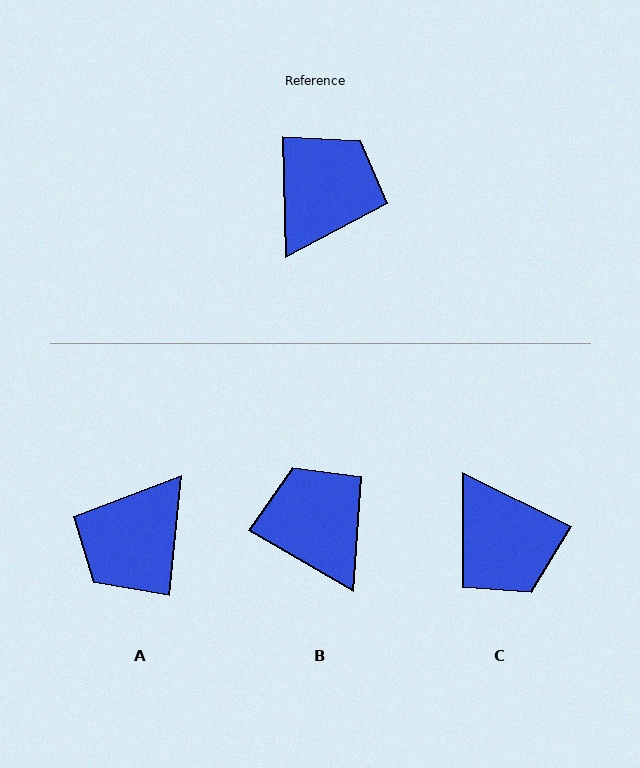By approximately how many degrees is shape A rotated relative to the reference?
Approximately 173 degrees counter-clockwise.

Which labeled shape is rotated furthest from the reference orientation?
A, about 173 degrees away.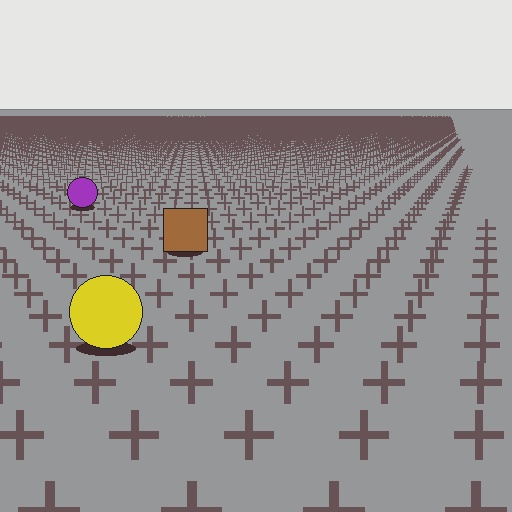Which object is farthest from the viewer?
The purple circle is farthest from the viewer. It appears smaller and the ground texture around it is denser.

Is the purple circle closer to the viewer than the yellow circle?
No. The yellow circle is closer — you can tell from the texture gradient: the ground texture is coarser near it.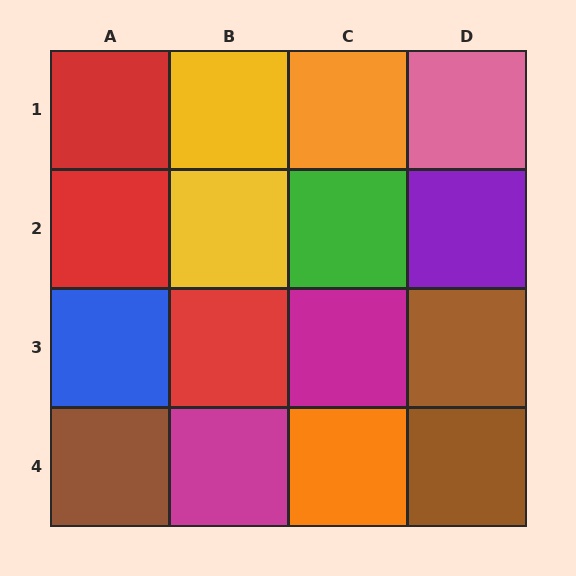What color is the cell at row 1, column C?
Orange.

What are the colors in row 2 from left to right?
Red, yellow, green, purple.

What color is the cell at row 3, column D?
Brown.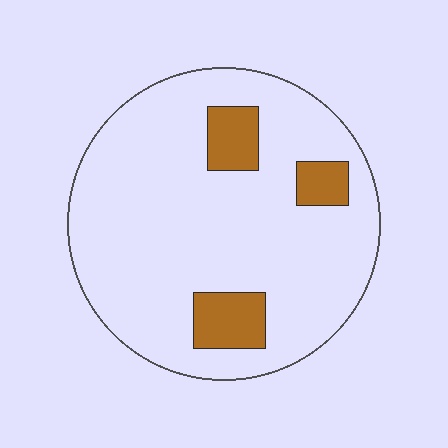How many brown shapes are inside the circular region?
3.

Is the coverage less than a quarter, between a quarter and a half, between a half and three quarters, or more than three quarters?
Less than a quarter.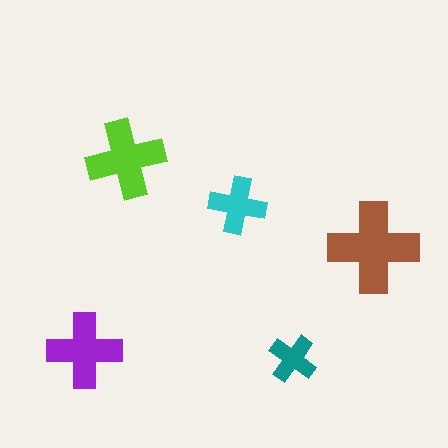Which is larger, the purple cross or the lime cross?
The lime one.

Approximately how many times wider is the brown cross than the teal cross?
About 2 times wider.